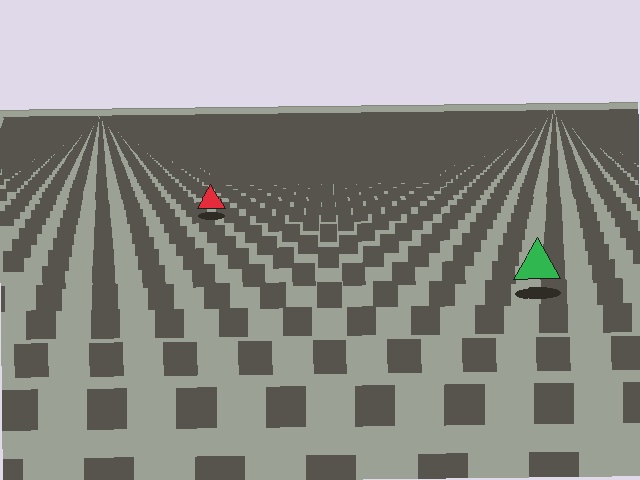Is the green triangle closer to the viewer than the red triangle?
Yes. The green triangle is closer — you can tell from the texture gradient: the ground texture is coarser near it.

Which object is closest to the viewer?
The green triangle is closest. The texture marks near it are larger and more spread out.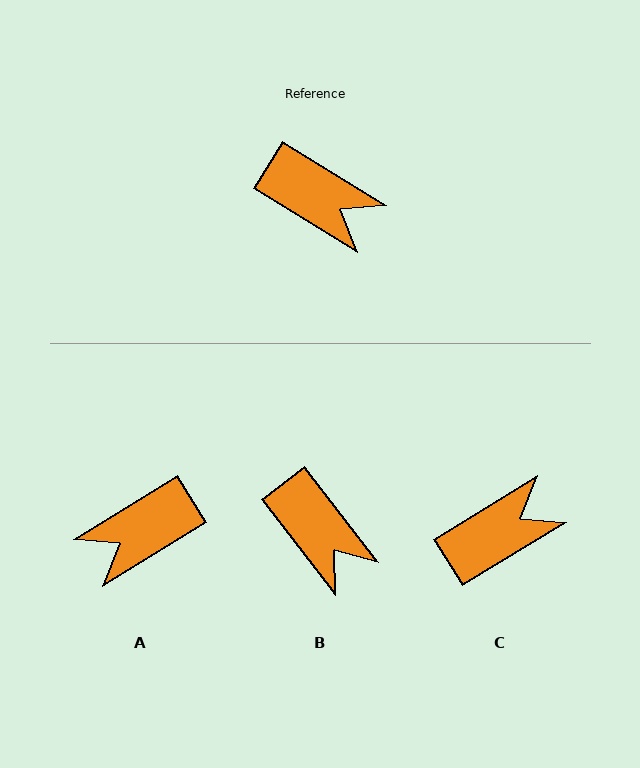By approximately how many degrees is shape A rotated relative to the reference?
Approximately 116 degrees clockwise.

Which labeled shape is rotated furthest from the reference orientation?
A, about 116 degrees away.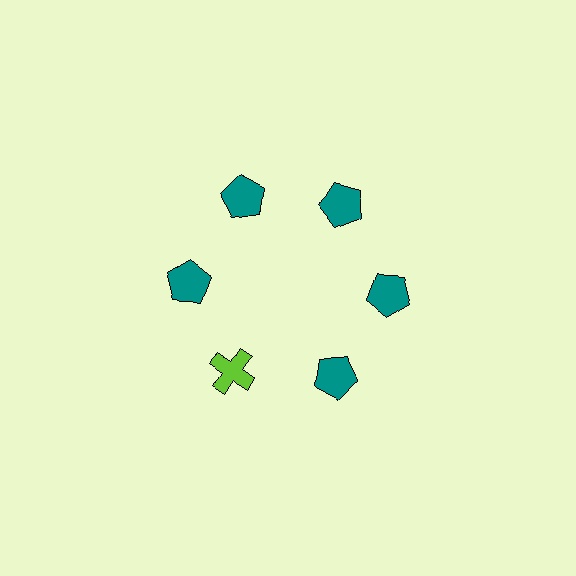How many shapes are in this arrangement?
There are 6 shapes arranged in a ring pattern.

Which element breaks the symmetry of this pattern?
The lime cross at roughly the 7 o'clock position breaks the symmetry. All other shapes are teal pentagons.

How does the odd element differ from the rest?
It differs in both color (lime instead of teal) and shape (cross instead of pentagon).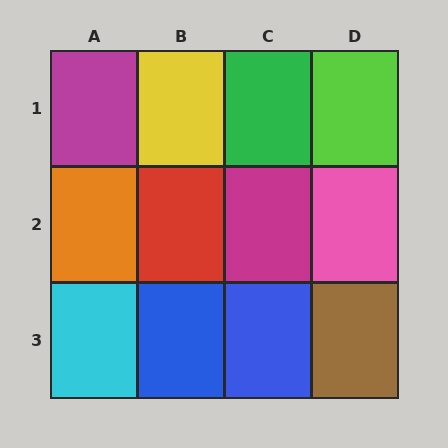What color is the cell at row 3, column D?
Brown.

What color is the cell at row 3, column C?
Blue.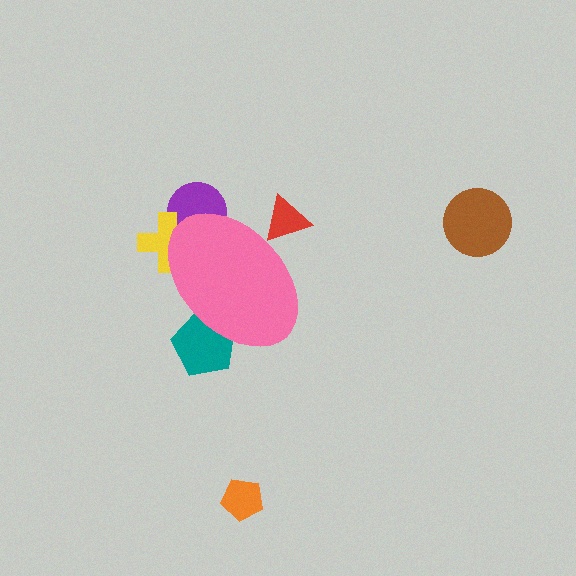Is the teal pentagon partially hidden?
Yes, the teal pentagon is partially hidden behind the pink ellipse.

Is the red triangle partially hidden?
Yes, the red triangle is partially hidden behind the pink ellipse.